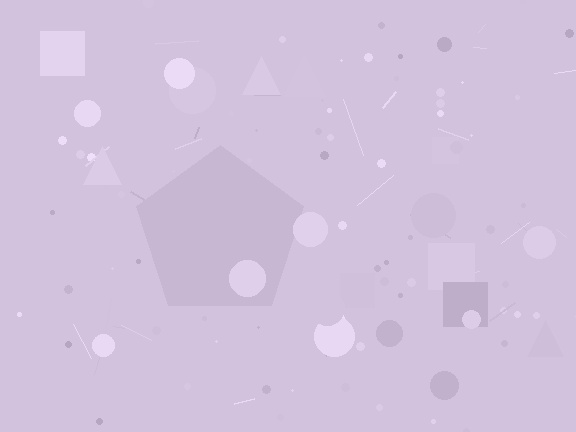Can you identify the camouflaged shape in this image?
The camouflaged shape is a pentagon.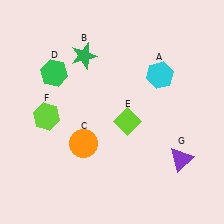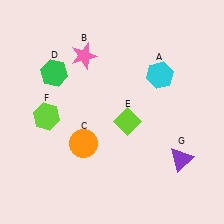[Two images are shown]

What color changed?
The star (B) changed from green in Image 1 to pink in Image 2.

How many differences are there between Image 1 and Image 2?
There is 1 difference between the two images.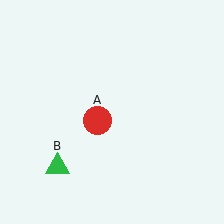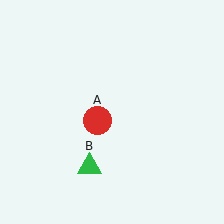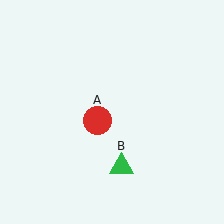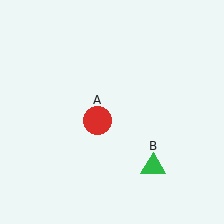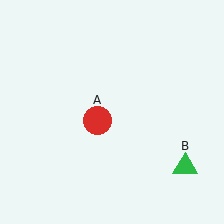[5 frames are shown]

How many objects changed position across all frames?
1 object changed position: green triangle (object B).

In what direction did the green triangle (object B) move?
The green triangle (object B) moved right.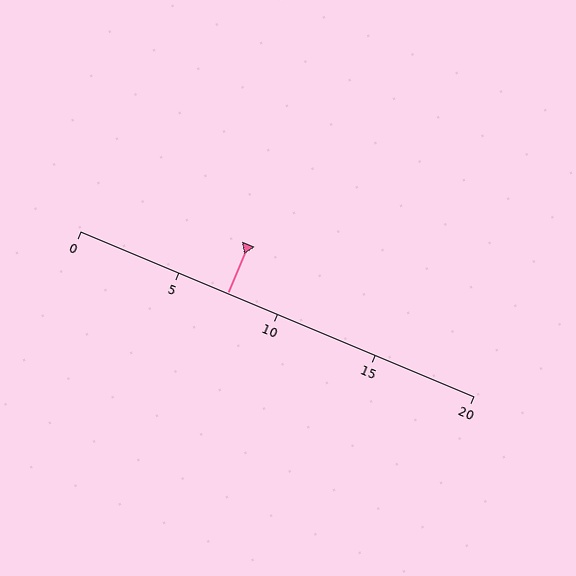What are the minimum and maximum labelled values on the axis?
The axis runs from 0 to 20.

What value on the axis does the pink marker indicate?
The marker indicates approximately 7.5.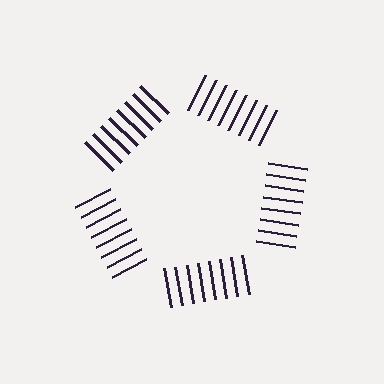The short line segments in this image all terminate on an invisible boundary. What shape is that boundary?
An illusory pentagon — the line segments terminate on its edges but no continuous stroke is drawn.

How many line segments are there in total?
40 — 8 along each of the 5 edges.